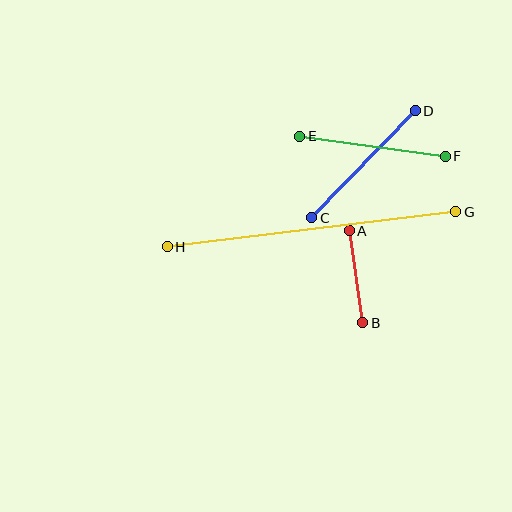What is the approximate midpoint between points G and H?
The midpoint is at approximately (312, 229) pixels.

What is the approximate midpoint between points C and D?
The midpoint is at approximately (363, 164) pixels.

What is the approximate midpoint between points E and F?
The midpoint is at approximately (373, 146) pixels.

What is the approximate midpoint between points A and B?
The midpoint is at approximately (356, 277) pixels.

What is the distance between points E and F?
The distance is approximately 147 pixels.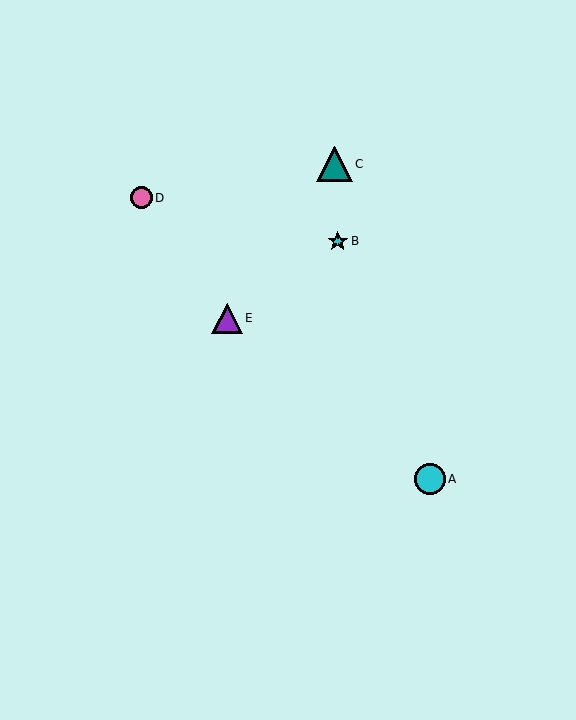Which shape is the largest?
The teal triangle (labeled C) is the largest.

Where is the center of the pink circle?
The center of the pink circle is at (142, 198).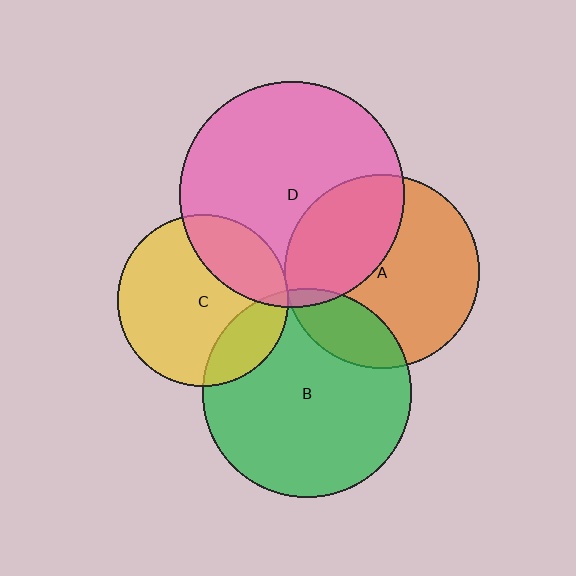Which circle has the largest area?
Circle D (pink).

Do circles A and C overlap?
Yes.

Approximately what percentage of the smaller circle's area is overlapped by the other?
Approximately 5%.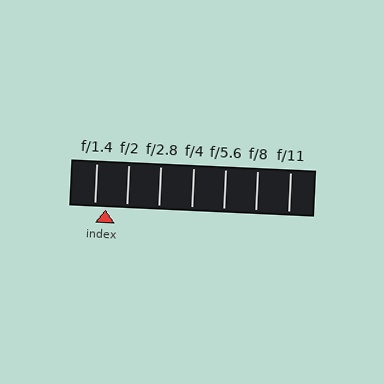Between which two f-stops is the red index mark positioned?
The index mark is between f/1.4 and f/2.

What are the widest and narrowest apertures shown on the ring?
The widest aperture shown is f/1.4 and the narrowest is f/11.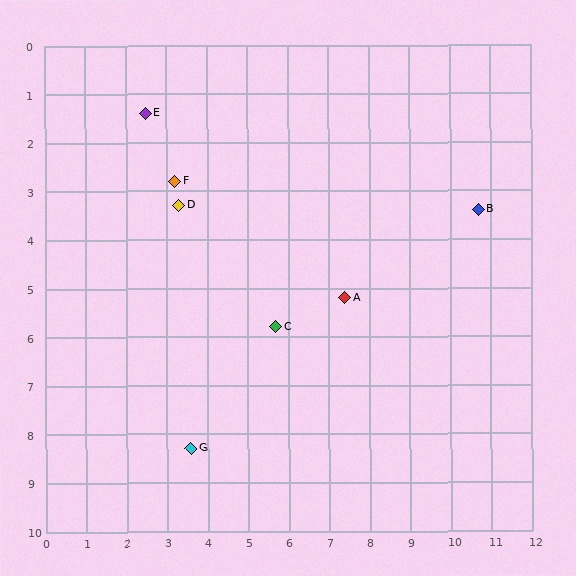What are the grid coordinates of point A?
Point A is at approximately (7.4, 5.2).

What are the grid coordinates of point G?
Point G is at approximately (3.6, 8.3).